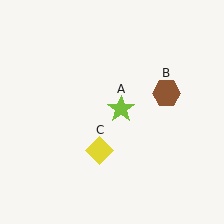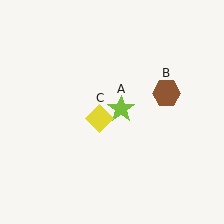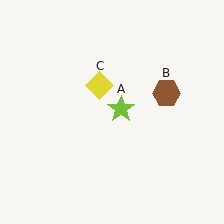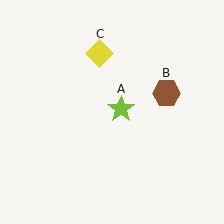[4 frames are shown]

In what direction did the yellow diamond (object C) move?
The yellow diamond (object C) moved up.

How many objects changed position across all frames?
1 object changed position: yellow diamond (object C).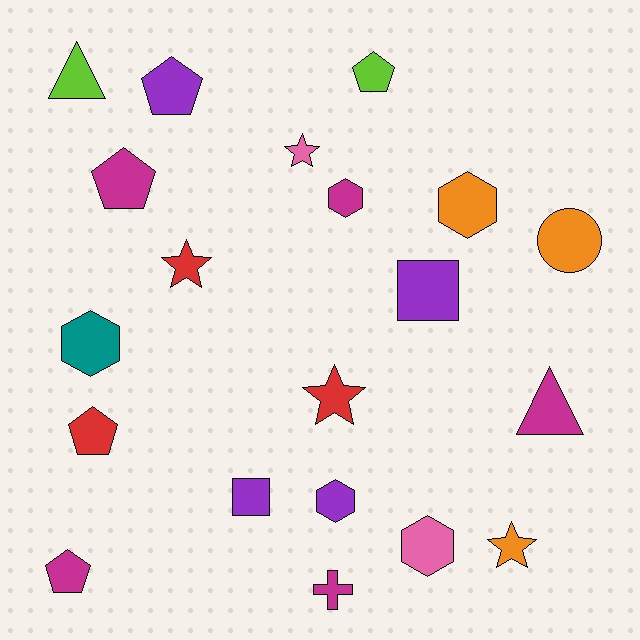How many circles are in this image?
There is 1 circle.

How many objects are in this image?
There are 20 objects.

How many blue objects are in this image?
There are no blue objects.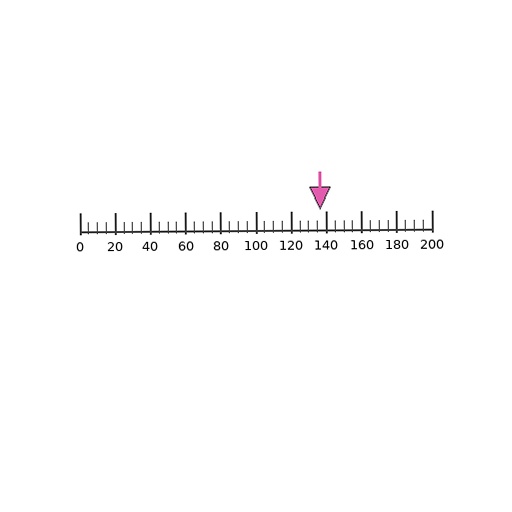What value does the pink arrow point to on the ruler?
The pink arrow points to approximately 136.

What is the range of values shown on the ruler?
The ruler shows values from 0 to 200.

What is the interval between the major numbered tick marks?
The major tick marks are spaced 20 units apart.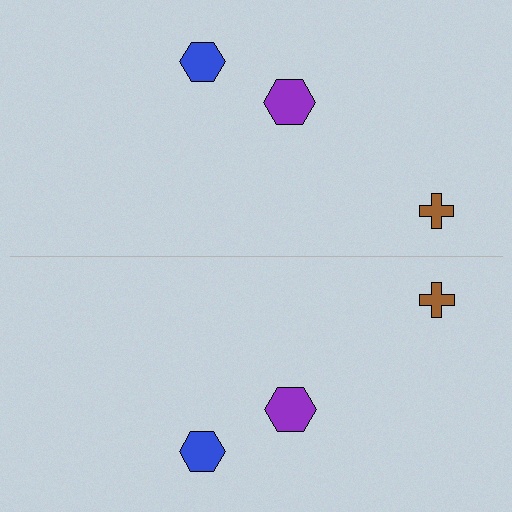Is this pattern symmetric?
Yes, this pattern has bilateral (reflection) symmetry.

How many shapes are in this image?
There are 6 shapes in this image.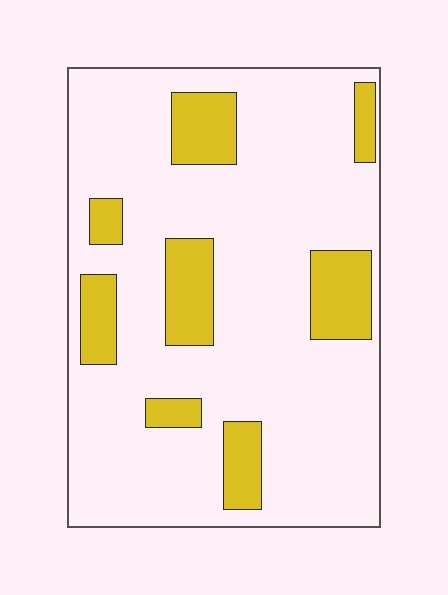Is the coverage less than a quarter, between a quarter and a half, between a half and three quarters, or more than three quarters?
Less than a quarter.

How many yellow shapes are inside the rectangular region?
8.